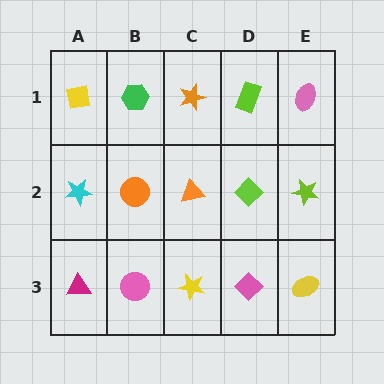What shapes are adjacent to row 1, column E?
A lime star (row 2, column E), a lime rectangle (row 1, column D).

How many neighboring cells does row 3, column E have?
2.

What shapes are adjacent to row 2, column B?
A green hexagon (row 1, column B), a pink circle (row 3, column B), a cyan star (row 2, column A), an orange triangle (row 2, column C).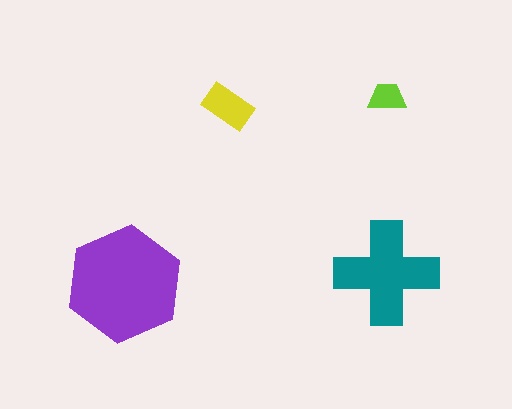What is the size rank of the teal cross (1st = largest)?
2nd.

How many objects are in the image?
There are 4 objects in the image.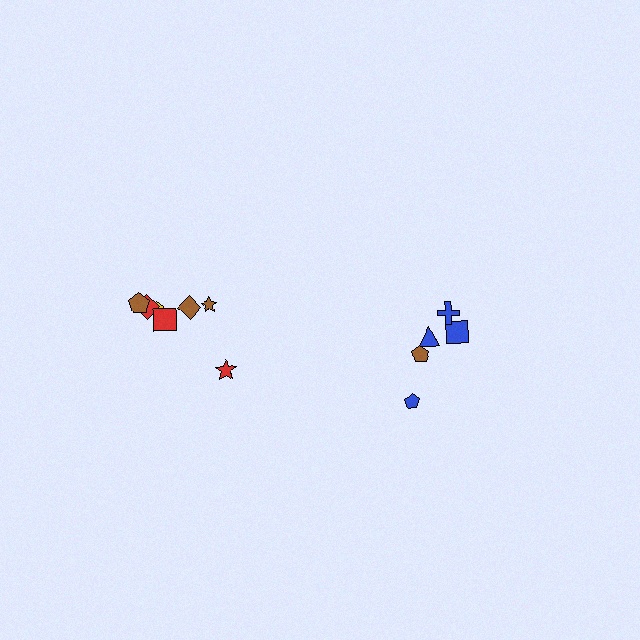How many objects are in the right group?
There are 5 objects.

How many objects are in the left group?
There are 7 objects.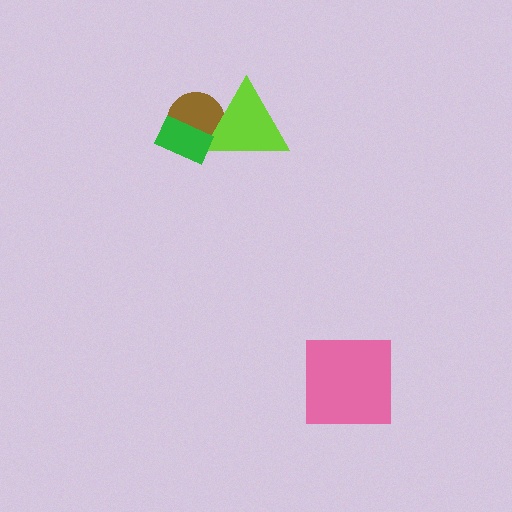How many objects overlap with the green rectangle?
2 objects overlap with the green rectangle.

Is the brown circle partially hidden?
Yes, it is partially covered by another shape.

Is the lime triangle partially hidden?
Yes, it is partially covered by another shape.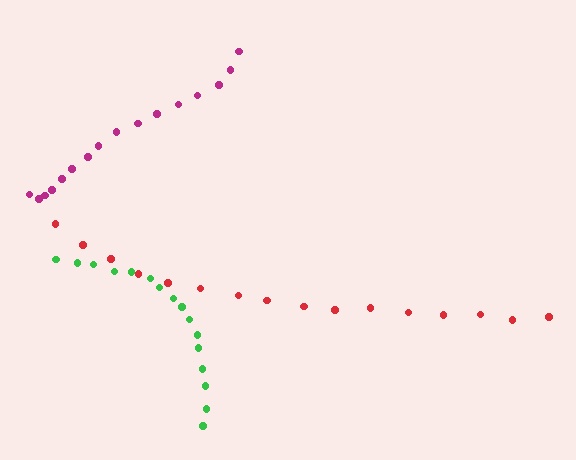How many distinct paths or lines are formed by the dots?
There are 3 distinct paths.